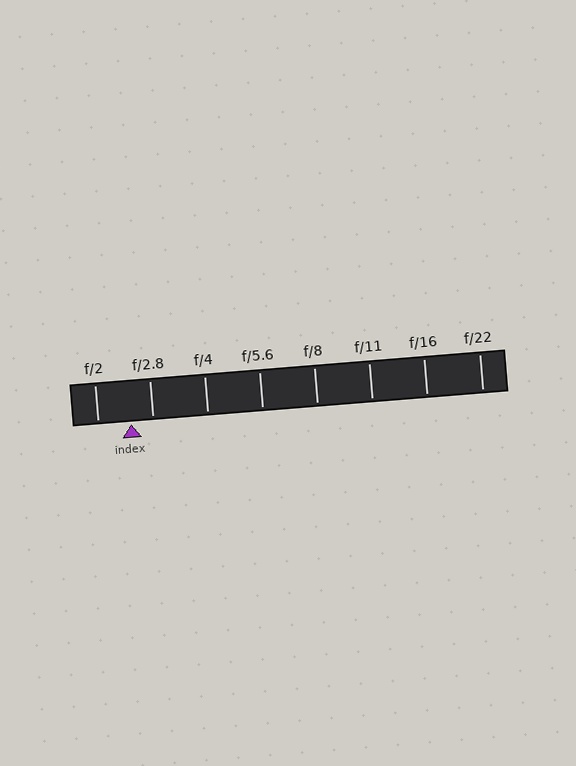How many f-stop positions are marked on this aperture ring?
There are 8 f-stop positions marked.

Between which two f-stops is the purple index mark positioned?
The index mark is between f/2 and f/2.8.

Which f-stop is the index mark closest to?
The index mark is closest to f/2.8.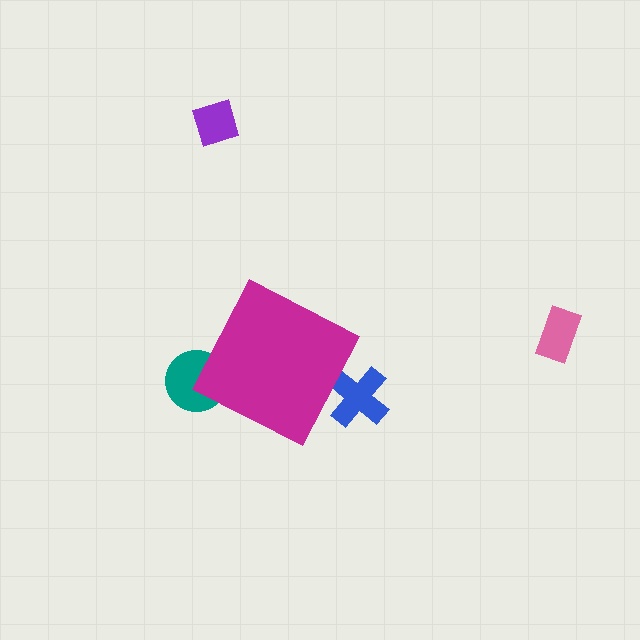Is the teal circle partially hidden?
Yes, the teal circle is partially hidden behind the magenta diamond.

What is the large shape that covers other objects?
A magenta diamond.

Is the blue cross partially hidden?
Yes, the blue cross is partially hidden behind the magenta diamond.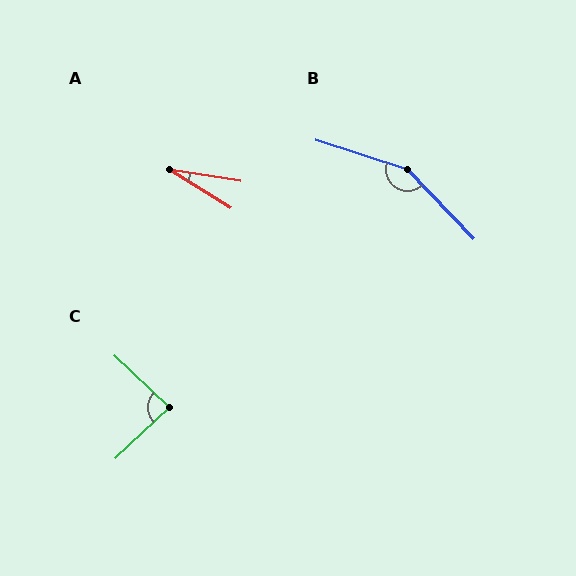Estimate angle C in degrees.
Approximately 87 degrees.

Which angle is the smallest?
A, at approximately 23 degrees.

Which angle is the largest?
B, at approximately 152 degrees.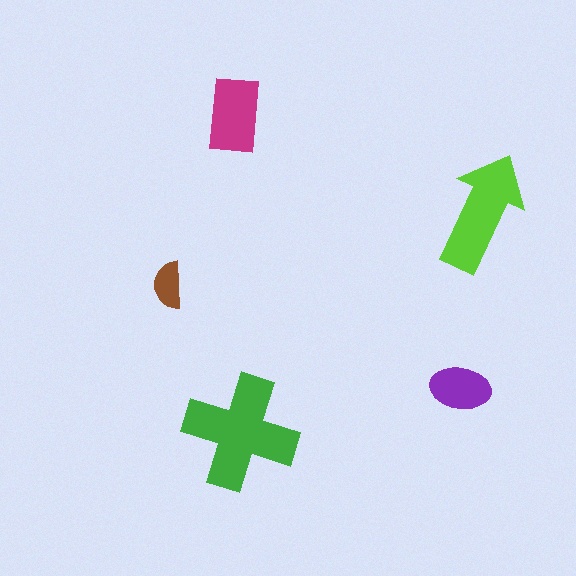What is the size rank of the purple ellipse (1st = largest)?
4th.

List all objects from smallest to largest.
The brown semicircle, the purple ellipse, the magenta rectangle, the lime arrow, the green cross.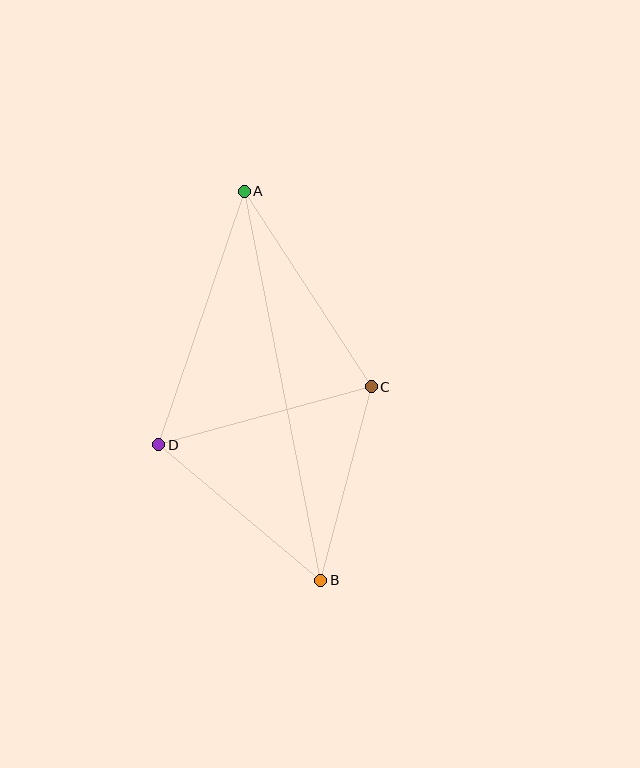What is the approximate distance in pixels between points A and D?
The distance between A and D is approximately 267 pixels.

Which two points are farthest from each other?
Points A and B are farthest from each other.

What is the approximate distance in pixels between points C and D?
The distance between C and D is approximately 220 pixels.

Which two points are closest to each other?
Points B and C are closest to each other.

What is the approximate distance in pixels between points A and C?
The distance between A and C is approximately 233 pixels.